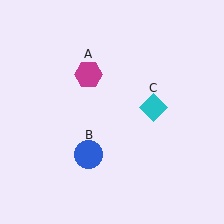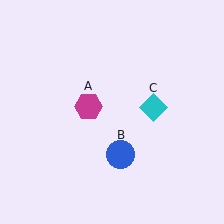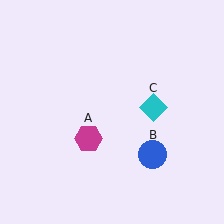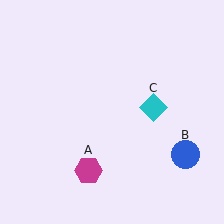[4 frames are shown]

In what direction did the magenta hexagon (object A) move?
The magenta hexagon (object A) moved down.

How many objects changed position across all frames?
2 objects changed position: magenta hexagon (object A), blue circle (object B).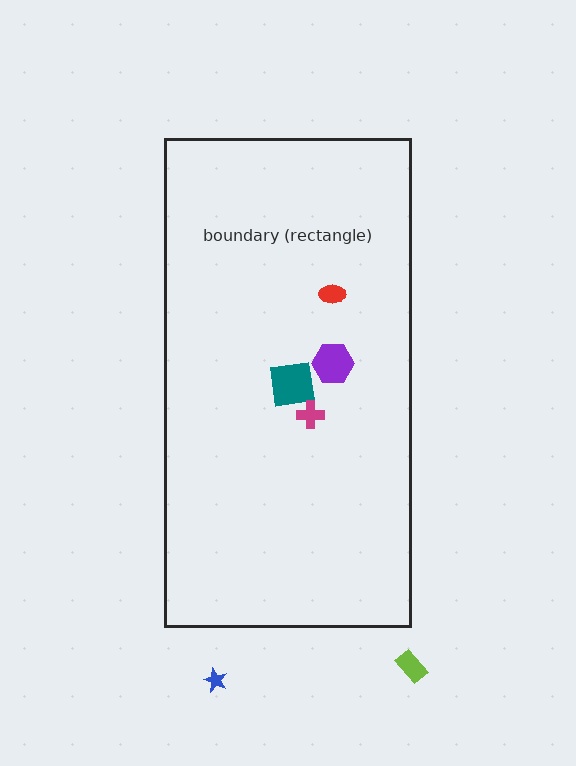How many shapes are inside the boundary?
4 inside, 2 outside.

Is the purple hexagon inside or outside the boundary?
Inside.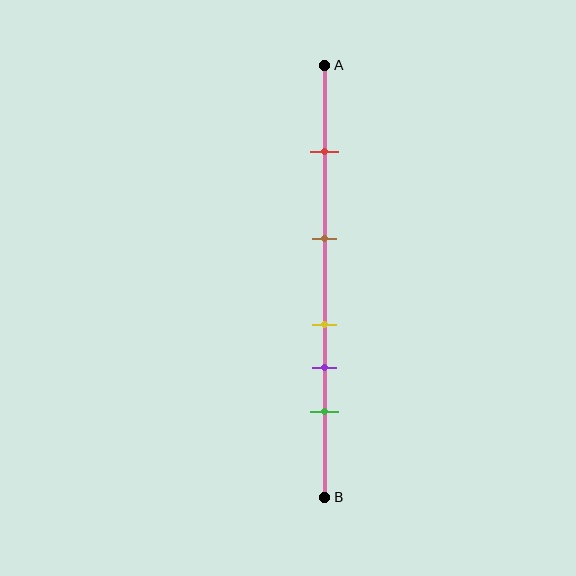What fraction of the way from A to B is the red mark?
The red mark is approximately 20% (0.2) of the way from A to B.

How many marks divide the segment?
There are 5 marks dividing the segment.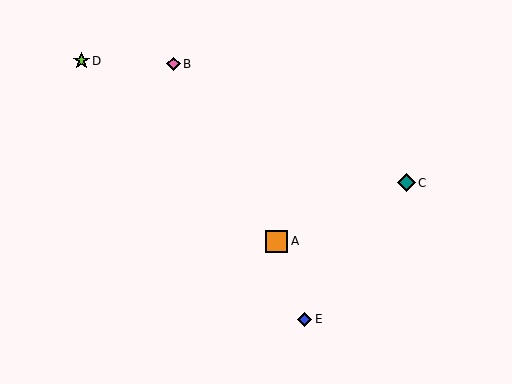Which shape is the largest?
The orange square (labeled A) is the largest.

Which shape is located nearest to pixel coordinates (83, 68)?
The lime star (labeled D) at (82, 61) is nearest to that location.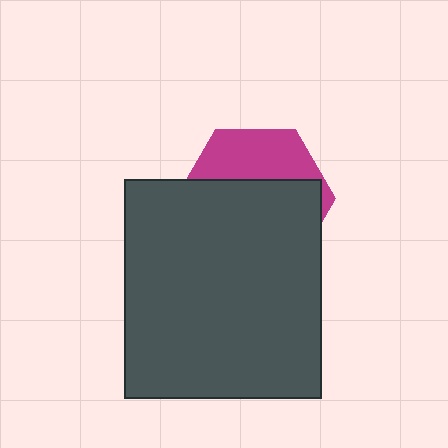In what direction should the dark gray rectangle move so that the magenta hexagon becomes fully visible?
The dark gray rectangle should move down. That is the shortest direction to clear the overlap and leave the magenta hexagon fully visible.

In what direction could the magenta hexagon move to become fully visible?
The magenta hexagon could move up. That would shift it out from behind the dark gray rectangle entirely.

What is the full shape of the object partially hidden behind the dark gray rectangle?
The partially hidden object is a magenta hexagon.